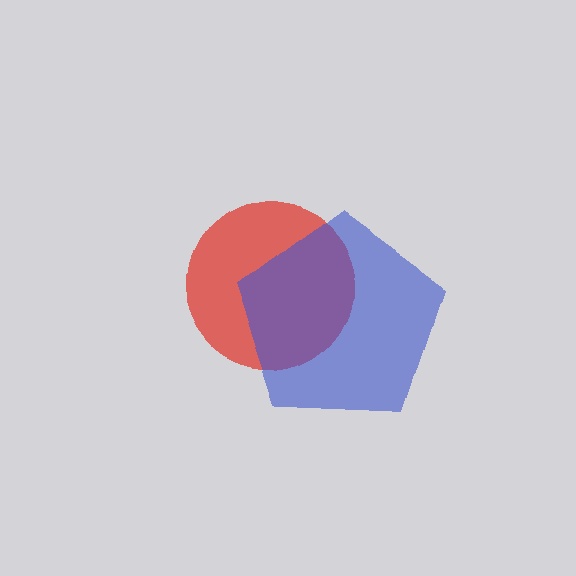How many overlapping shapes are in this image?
There are 2 overlapping shapes in the image.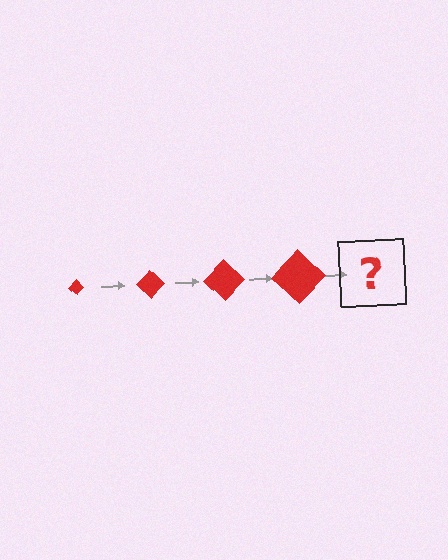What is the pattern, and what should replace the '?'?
The pattern is that the diamond gets progressively larger each step. The '?' should be a red diamond, larger than the previous one.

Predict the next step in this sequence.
The next step is a red diamond, larger than the previous one.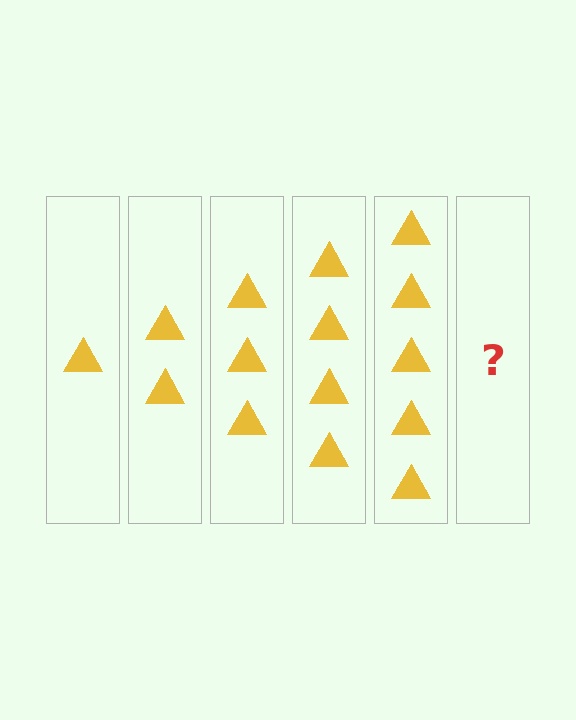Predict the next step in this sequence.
The next step is 6 triangles.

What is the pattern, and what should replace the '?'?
The pattern is that each step adds one more triangle. The '?' should be 6 triangles.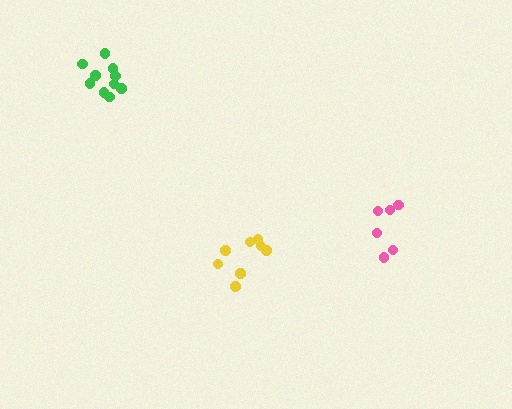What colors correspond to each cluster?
The clusters are colored: pink, green, yellow.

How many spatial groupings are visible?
There are 3 spatial groupings.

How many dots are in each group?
Group 1: 6 dots, Group 2: 10 dots, Group 3: 8 dots (24 total).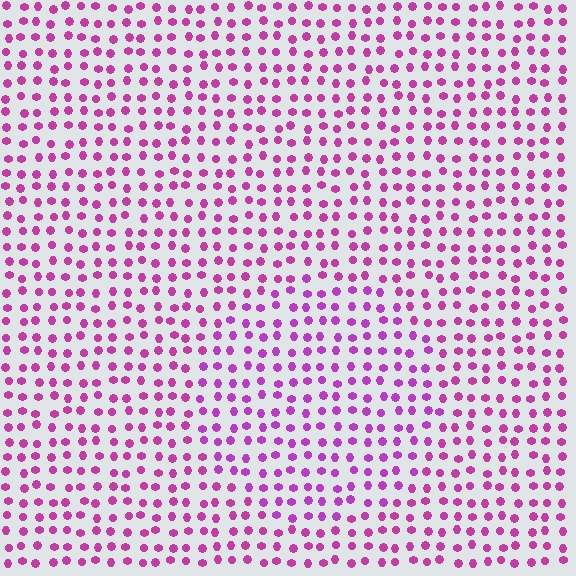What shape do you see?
I see a circle.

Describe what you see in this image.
The image is filled with small magenta elements in a uniform arrangement. A circle-shaped region is visible where the elements are tinted to a slightly different hue, forming a subtle color boundary.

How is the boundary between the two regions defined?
The boundary is defined purely by a slight shift in hue (about 17 degrees). Spacing, size, and orientation are identical on both sides.